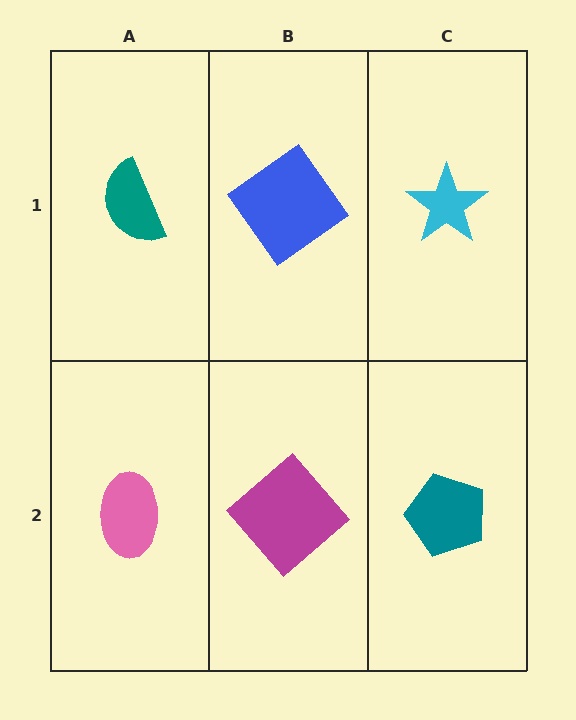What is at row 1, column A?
A teal semicircle.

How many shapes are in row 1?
3 shapes.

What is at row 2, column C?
A teal pentagon.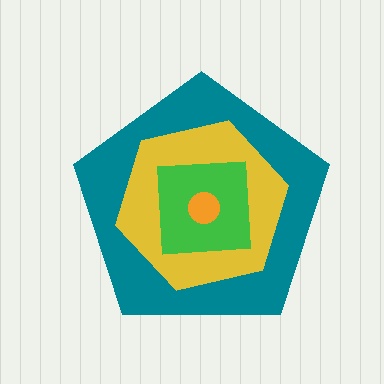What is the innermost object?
The orange circle.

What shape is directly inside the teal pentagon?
The yellow hexagon.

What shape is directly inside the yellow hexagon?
The green square.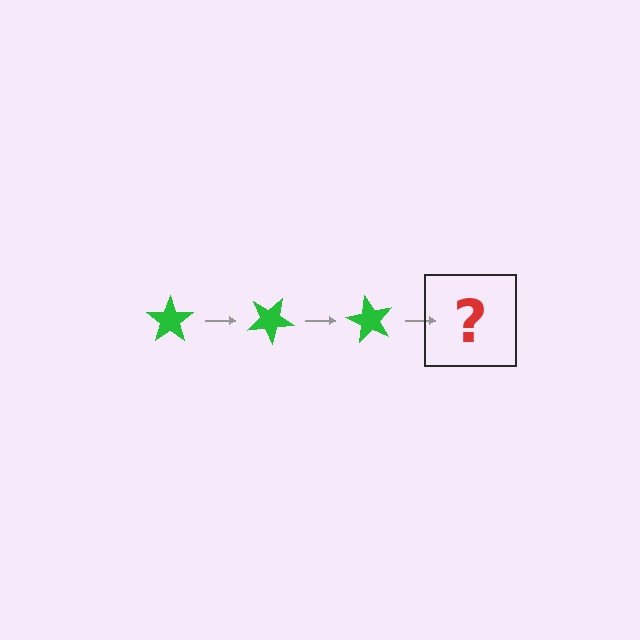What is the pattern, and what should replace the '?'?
The pattern is that the star rotates 30 degrees each step. The '?' should be a green star rotated 90 degrees.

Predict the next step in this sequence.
The next step is a green star rotated 90 degrees.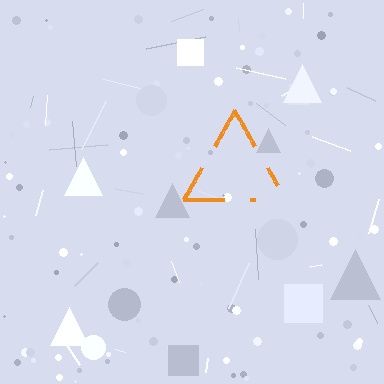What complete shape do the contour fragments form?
The contour fragments form a triangle.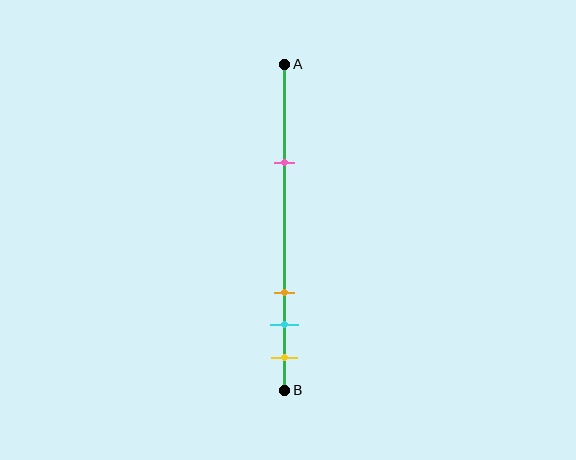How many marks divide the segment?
There are 4 marks dividing the segment.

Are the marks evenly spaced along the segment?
No, the marks are not evenly spaced.